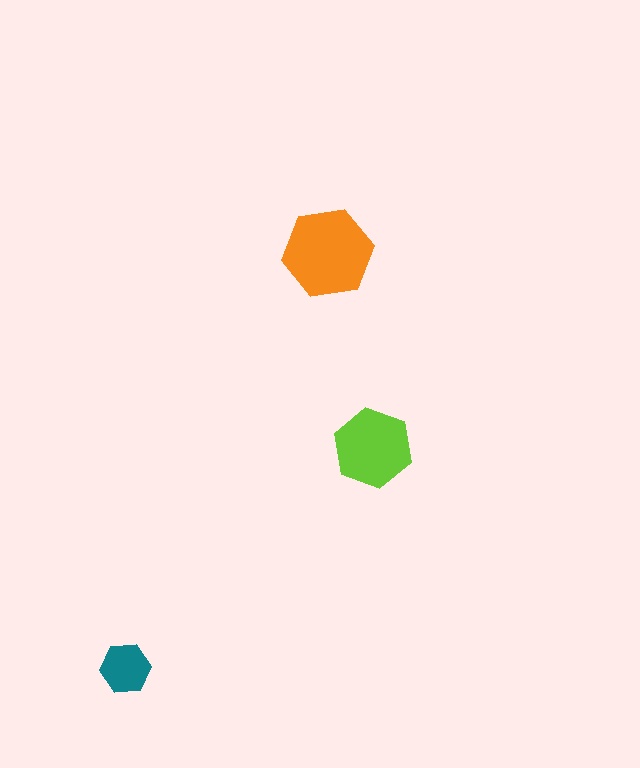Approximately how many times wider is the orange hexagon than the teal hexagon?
About 2 times wider.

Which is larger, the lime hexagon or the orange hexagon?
The orange one.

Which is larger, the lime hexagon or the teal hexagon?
The lime one.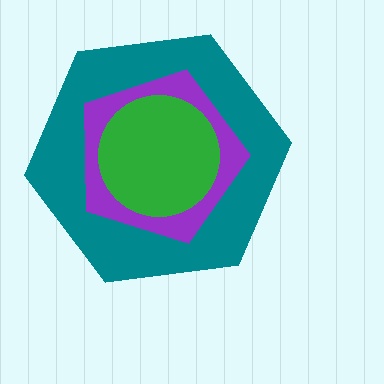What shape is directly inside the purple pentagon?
The green circle.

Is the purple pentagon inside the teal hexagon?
Yes.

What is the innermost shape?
The green circle.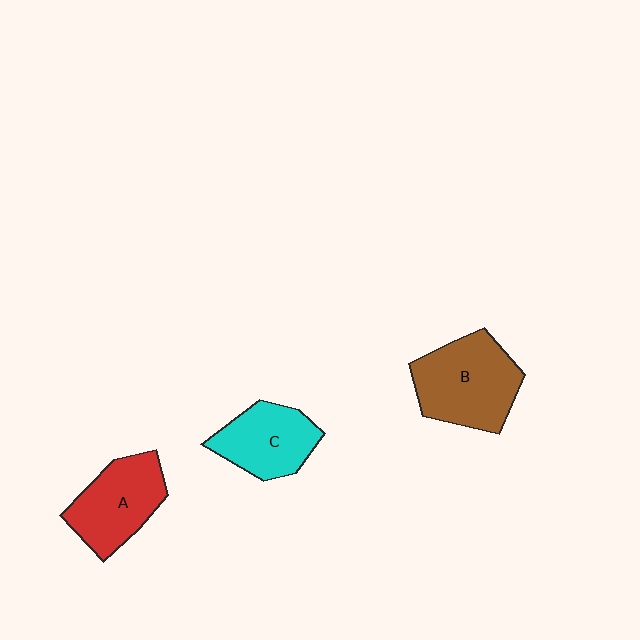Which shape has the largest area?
Shape B (brown).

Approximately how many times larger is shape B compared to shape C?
Approximately 1.4 times.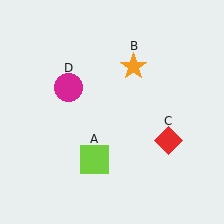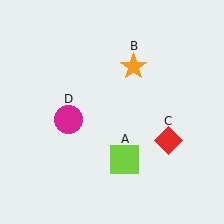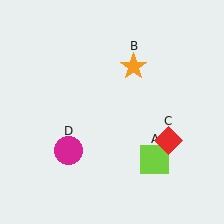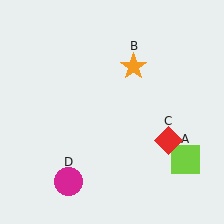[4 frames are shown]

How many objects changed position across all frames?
2 objects changed position: lime square (object A), magenta circle (object D).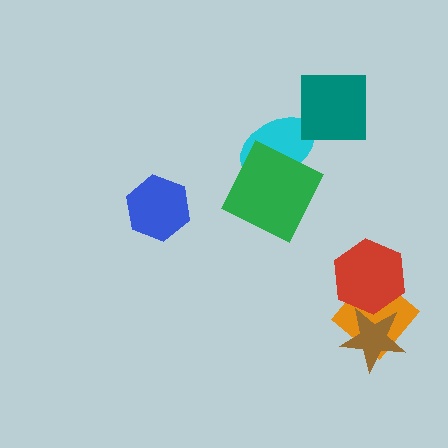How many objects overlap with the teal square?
0 objects overlap with the teal square.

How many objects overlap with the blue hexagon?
0 objects overlap with the blue hexagon.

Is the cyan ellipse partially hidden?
Yes, it is partially covered by another shape.